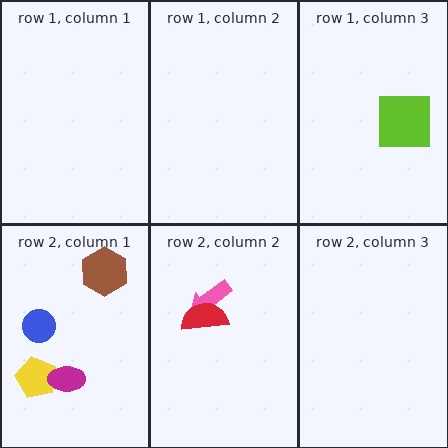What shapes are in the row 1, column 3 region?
The lime square.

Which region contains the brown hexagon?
The row 2, column 1 region.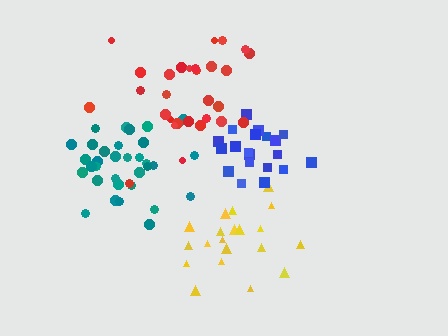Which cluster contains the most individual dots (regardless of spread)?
Teal (33).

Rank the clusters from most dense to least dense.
blue, teal, yellow, red.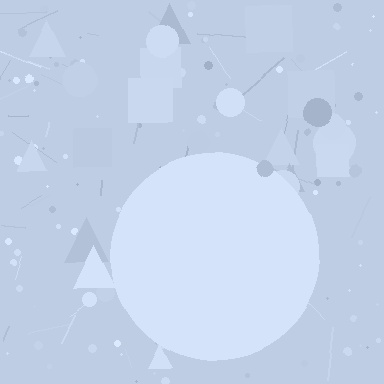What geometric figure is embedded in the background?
A circle is embedded in the background.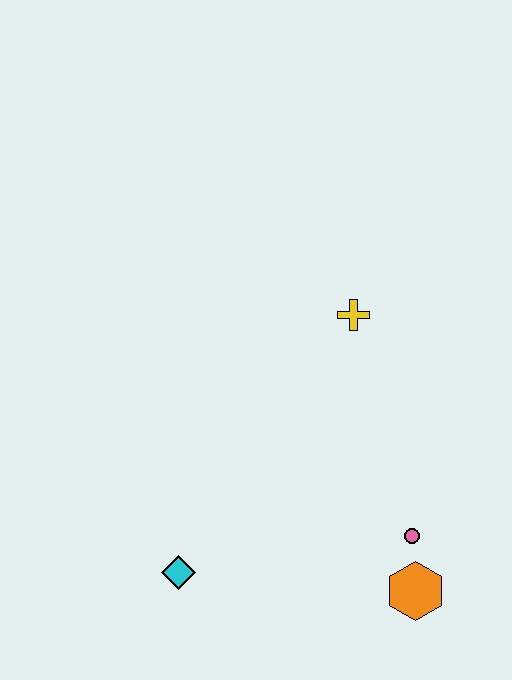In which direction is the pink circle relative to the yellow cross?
The pink circle is below the yellow cross.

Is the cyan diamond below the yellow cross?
Yes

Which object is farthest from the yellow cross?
The cyan diamond is farthest from the yellow cross.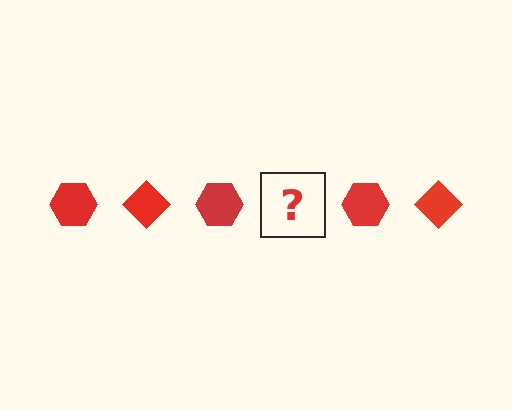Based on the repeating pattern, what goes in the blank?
The blank should be a red diamond.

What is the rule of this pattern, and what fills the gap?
The rule is that the pattern cycles through hexagon, diamond shapes in red. The gap should be filled with a red diamond.